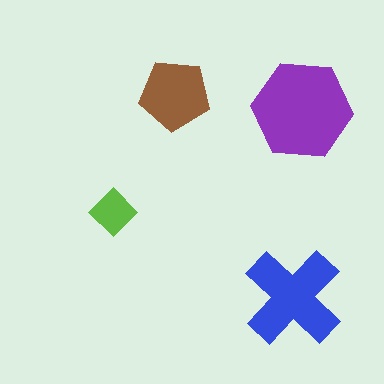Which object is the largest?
The purple hexagon.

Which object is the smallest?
The lime diamond.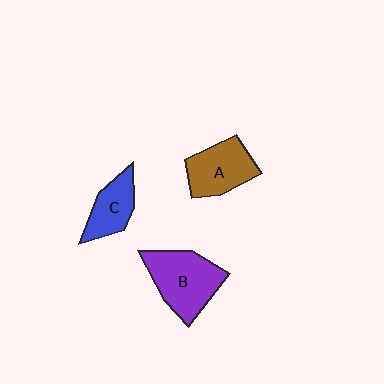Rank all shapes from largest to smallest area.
From largest to smallest: B (purple), A (brown), C (blue).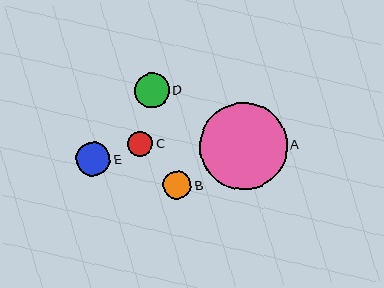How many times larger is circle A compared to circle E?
Circle A is approximately 2.6 times the size of circle E.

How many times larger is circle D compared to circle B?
Circle D is approximately 1.2 times the size of circle B.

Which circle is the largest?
Circle A is the largest with a size of approximately 88 pixels.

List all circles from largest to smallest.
From largest to smallest: A, D, E, B, C.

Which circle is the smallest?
Circle C is the smallest with a size of approximately 25 pixels.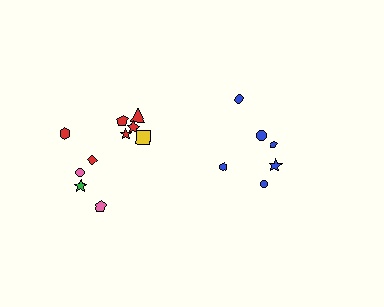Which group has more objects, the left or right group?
The left group.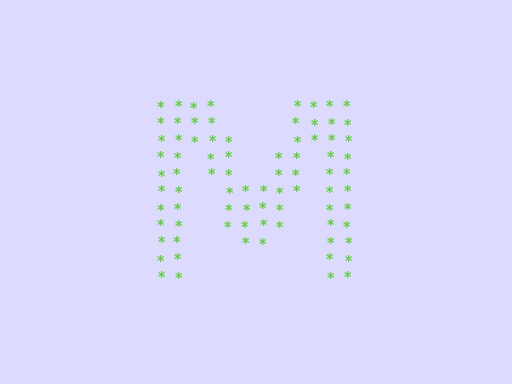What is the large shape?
The large shape is the letter M.